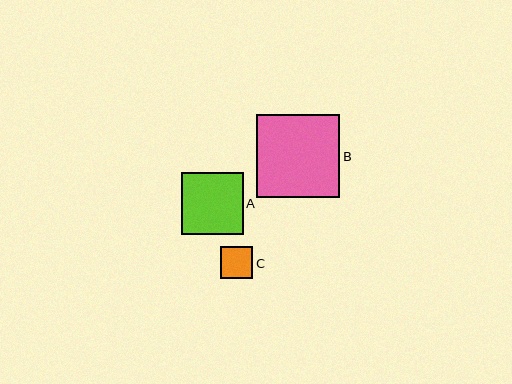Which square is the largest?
Square B is the largest with a size of approximately 83 pixels.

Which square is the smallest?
Square C is the smallest with a size of approximately 32 pixels.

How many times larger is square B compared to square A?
Square B is approximately 1.3 times the size of square A.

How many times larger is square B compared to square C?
Square B is approximately 2.6 times the size of square C.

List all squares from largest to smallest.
From largest to smallest: B, A, C.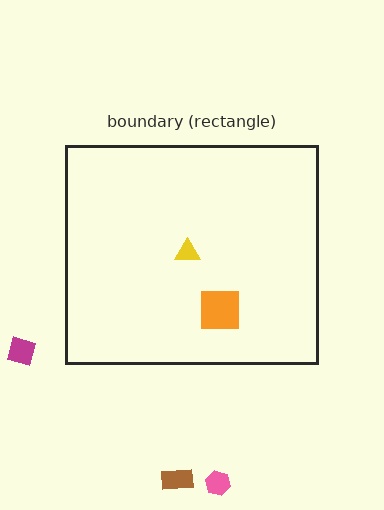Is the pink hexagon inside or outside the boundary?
Outside.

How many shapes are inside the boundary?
2 inside, 3 outside.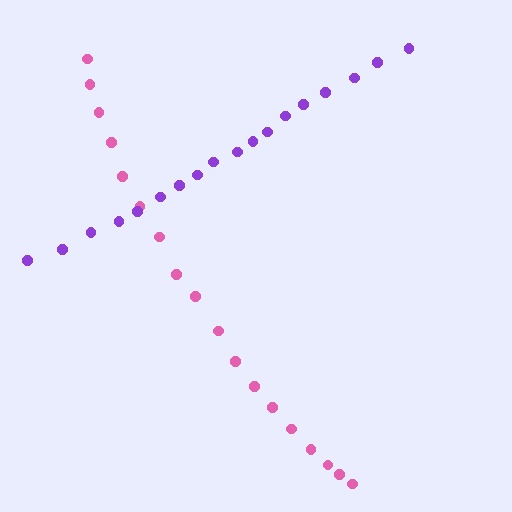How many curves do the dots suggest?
There are 2 distinct paths.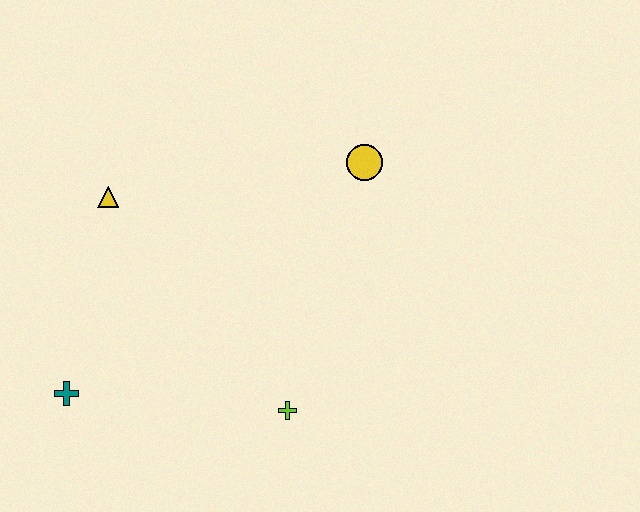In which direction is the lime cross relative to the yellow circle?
The lime cross is below the yellow circle.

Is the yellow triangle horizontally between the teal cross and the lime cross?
Yes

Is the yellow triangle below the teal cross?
No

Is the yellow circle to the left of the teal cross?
No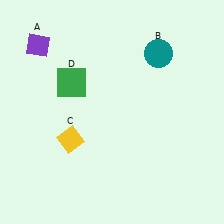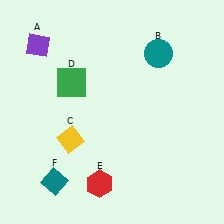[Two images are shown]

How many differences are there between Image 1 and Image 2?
There are 2 differences between the two images.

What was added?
A red hexagon (E), a teal diamond (F) were added in Image 2.